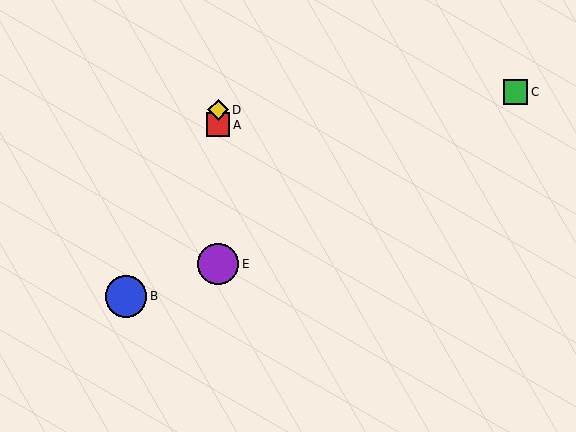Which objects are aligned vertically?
Objects A, D, E are aligned vertically.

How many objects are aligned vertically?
3 objects (A, D, E) are aligned vertically.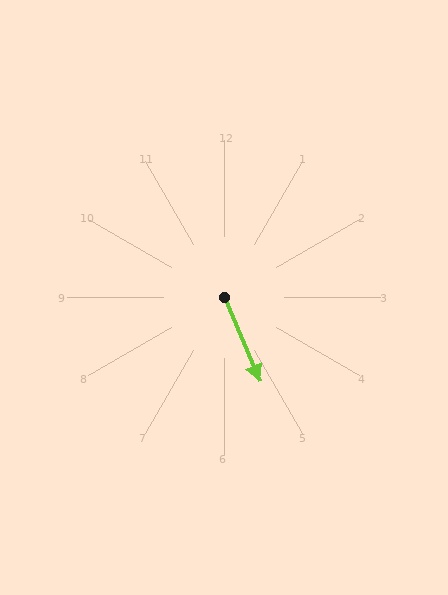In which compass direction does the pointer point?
Southeast.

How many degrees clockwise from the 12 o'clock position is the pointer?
Approximately 157 degrees.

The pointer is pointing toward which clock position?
Roughly 5 o'clock.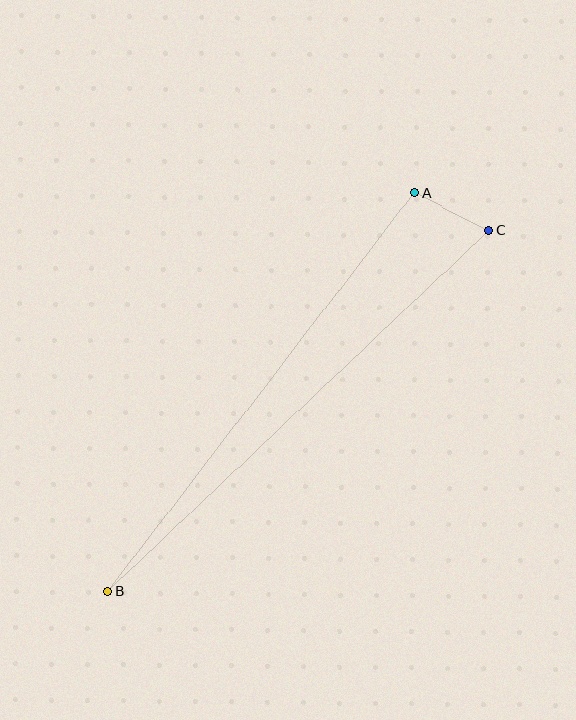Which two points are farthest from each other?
Points B and C are farthest from each other.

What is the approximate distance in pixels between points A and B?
The distance between A and B is approximately 503 pixels.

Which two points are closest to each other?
Points A and C are closest to each other.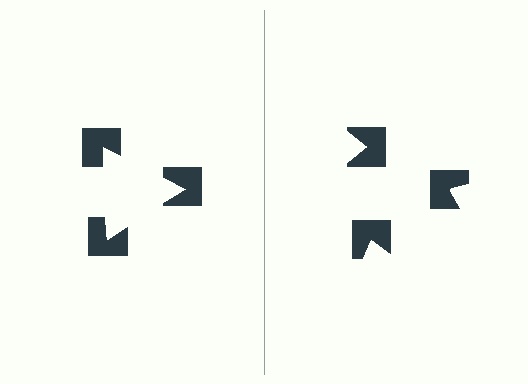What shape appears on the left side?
An illusory triangle.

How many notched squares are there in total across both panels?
6 — 3 on each side.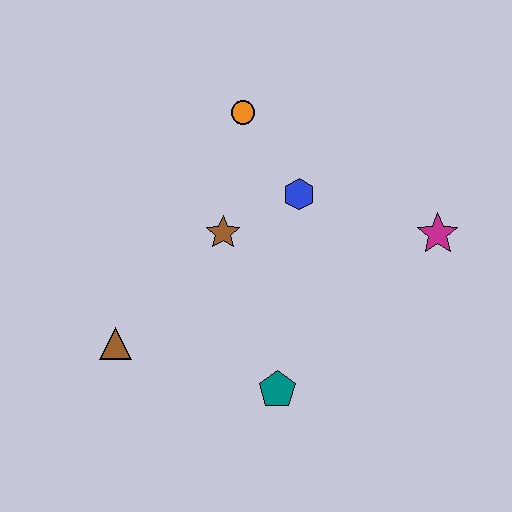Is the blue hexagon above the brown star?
Yes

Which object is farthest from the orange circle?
The teal pentagon is farthest from the orange circle.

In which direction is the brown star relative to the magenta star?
The brown star is to the left of the magenta star.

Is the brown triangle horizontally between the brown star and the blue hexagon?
No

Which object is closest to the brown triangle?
The brown star is closest to the brown triangle.